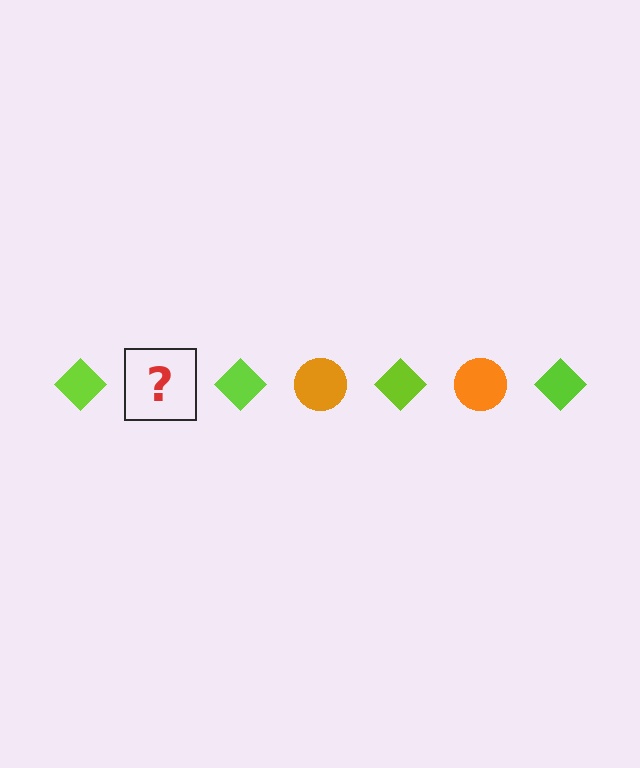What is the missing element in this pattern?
The missing element is an orange circle.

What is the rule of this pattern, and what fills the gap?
The rule is that the pattern alternates between lime diamond and orange circle. The gap should be filled with an orange circle.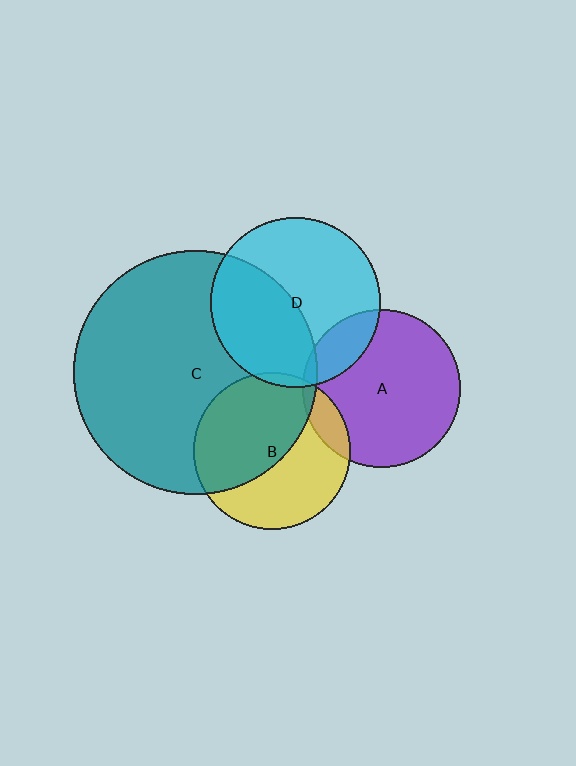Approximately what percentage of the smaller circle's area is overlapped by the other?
Approximately 5%.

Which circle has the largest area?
Circle C (teal).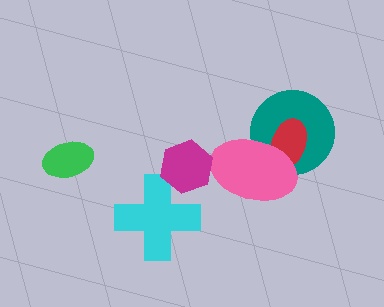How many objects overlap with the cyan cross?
1 object overlaps with the cyan cross.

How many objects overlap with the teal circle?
2 objects overlap with the teal circle.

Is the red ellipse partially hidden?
Yes, it is partially covered by another shape.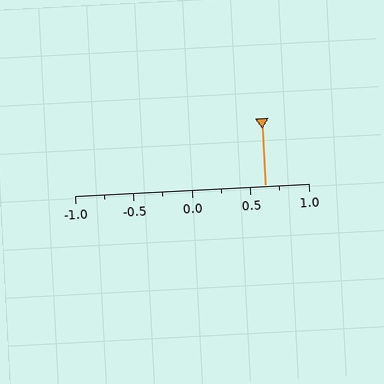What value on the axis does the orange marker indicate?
The marker indicates approximately 0.62.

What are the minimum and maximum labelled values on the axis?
The axis runs from -1.0 to 1.0.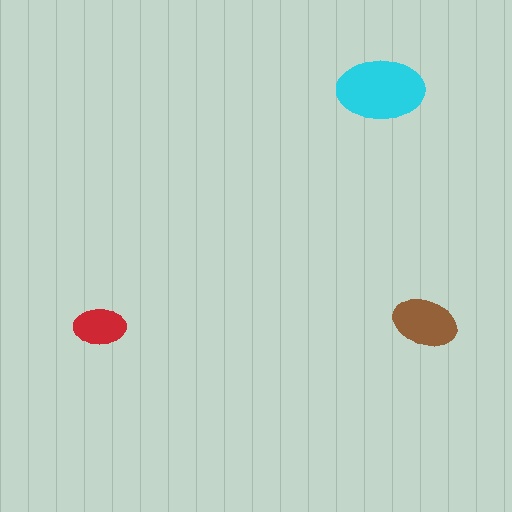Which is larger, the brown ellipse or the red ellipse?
The brown one.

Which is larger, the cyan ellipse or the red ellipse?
The cyan one.